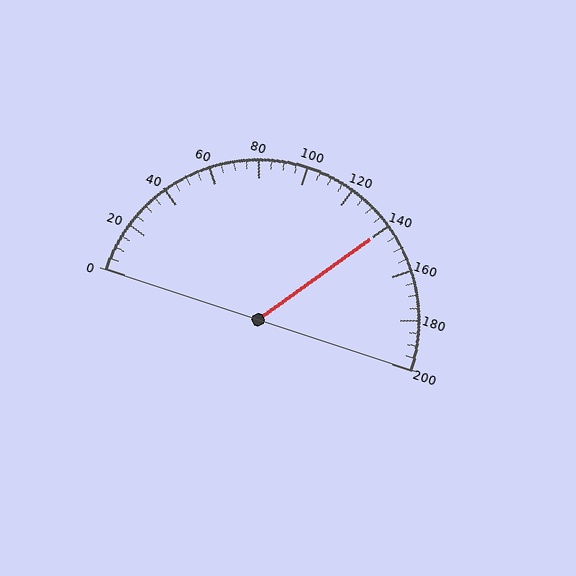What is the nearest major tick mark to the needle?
The nearest major tick mark is 140.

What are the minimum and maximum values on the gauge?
The gauge ranges from 0 to 200.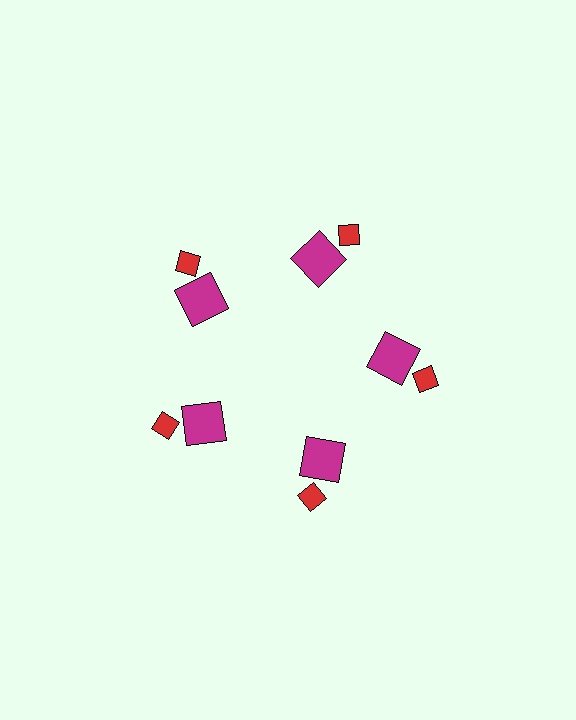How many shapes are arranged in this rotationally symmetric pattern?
There are 10 shapes, arranged in 5 groups of 2.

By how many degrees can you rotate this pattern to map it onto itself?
The pattern maps onto itself every 72 degrees of rotation.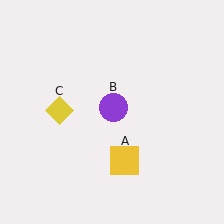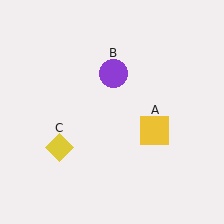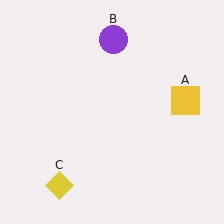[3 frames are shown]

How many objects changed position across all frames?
3 objects changed position: yellow square (object A), purple circle (object B), yellow diamond (object C).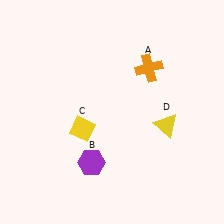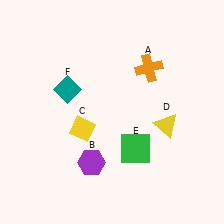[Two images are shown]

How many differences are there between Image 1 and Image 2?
There are 2 differences between the two images.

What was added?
A green square (E), a teal diamond (F) were added in Image 2.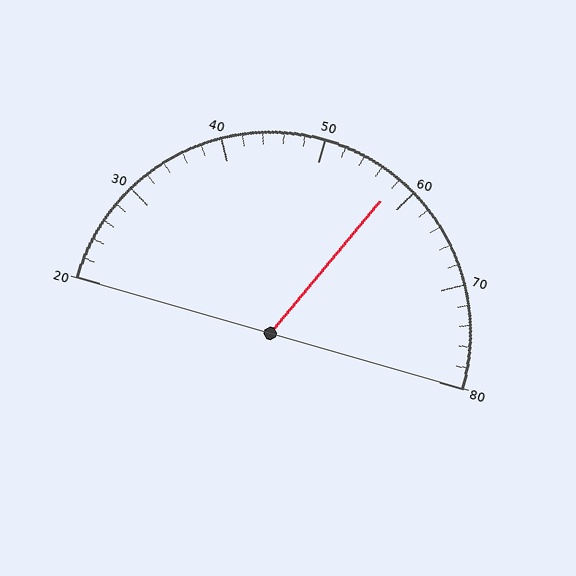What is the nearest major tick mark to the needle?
The nearest major tick mark is 60.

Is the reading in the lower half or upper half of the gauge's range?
The reading is in the upper half of the range (20 to 80).